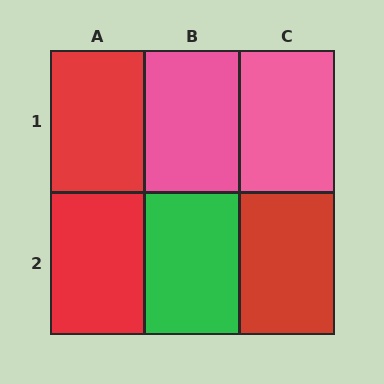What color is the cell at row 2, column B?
Green.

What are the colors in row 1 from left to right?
Red, pink, pink.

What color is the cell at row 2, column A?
Red.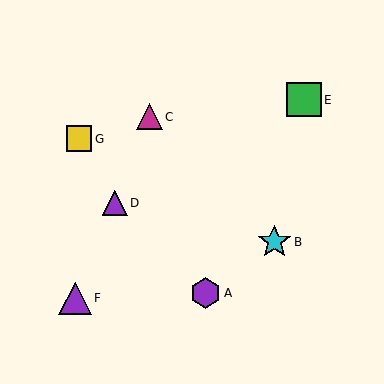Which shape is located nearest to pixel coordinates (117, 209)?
The purple triangle (labeled D) at (115, 203) is nearest to that location.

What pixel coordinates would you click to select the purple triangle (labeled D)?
Click at (115, 203) to select the purple triangle D.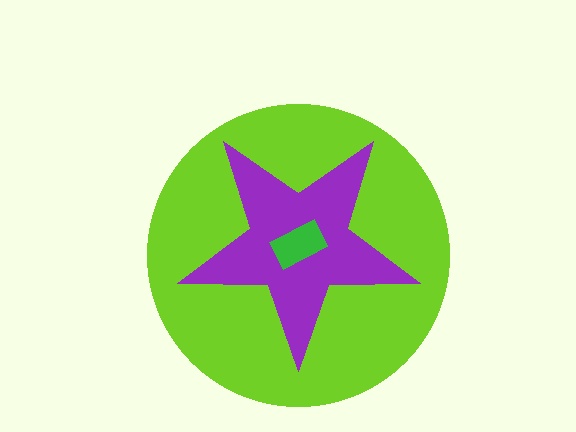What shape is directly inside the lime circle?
The purple star.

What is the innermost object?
The green rectangle.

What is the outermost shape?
The lime circle.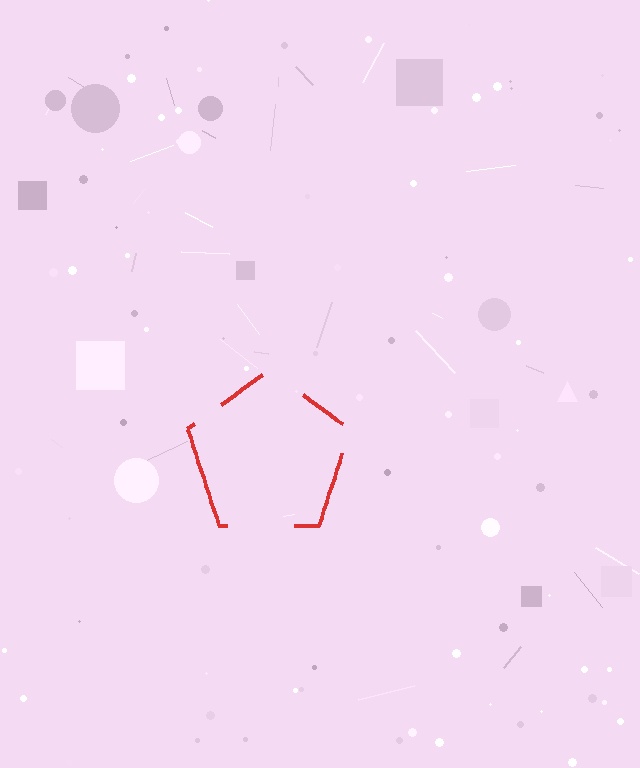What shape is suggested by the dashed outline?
The dashed outline suggests a pentagon.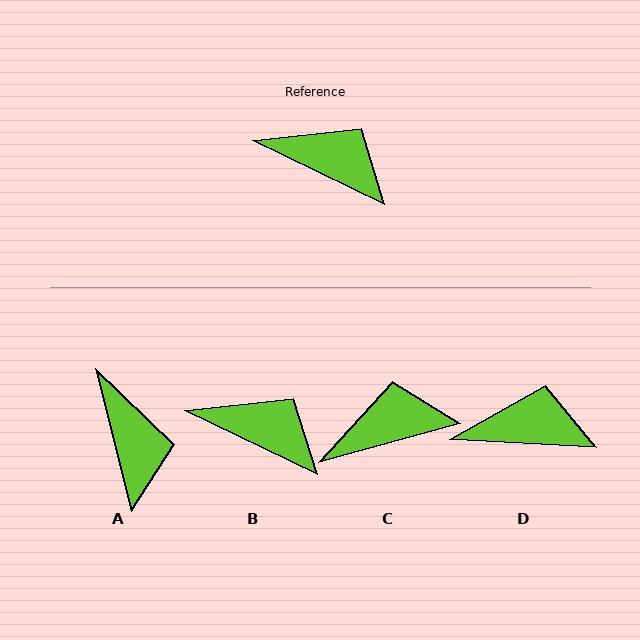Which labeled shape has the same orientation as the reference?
B.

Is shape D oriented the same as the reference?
No, it is off by about 23 degrees.